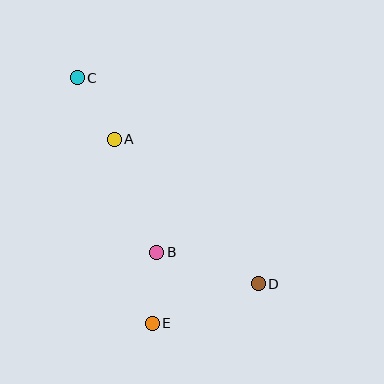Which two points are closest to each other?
Points B and E are closest to each other.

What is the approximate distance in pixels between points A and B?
The distance between A and B is approximately 121 pixels.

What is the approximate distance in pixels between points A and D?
The distance between A and D is approximately 204 pixels.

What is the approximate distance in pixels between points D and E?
The distance between D and E is approximately 113 pixels.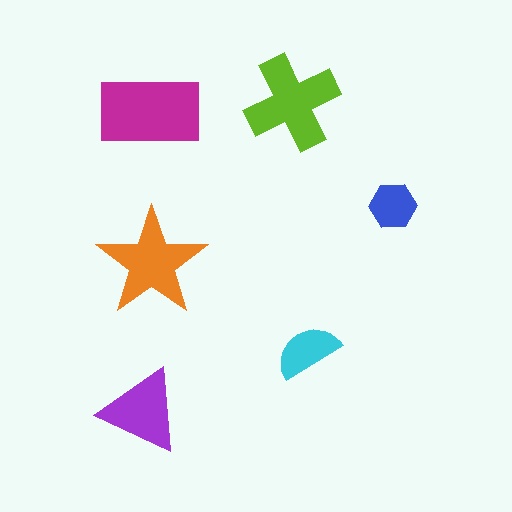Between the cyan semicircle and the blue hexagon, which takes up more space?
The cyan semicircle.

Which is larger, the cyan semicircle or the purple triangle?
The purple triangle.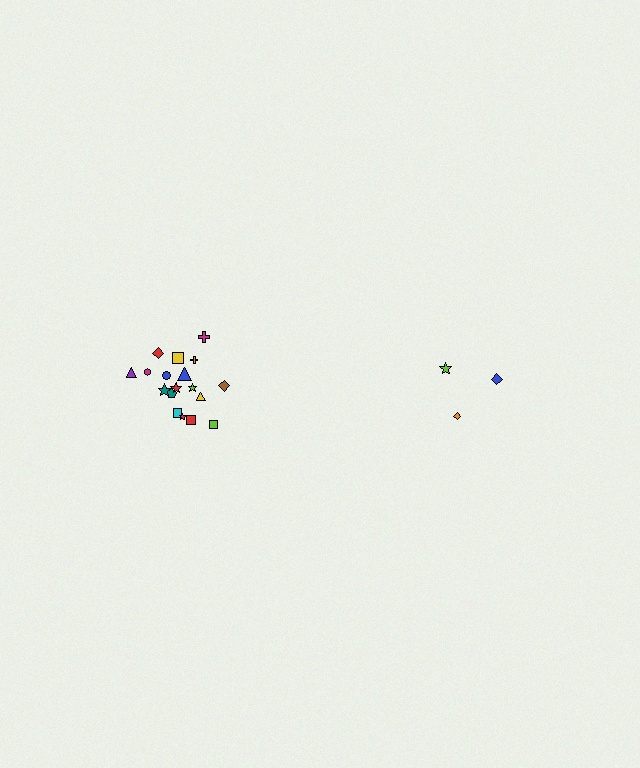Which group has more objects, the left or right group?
The left group.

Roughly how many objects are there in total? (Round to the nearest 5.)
Roughly 20 objects in total.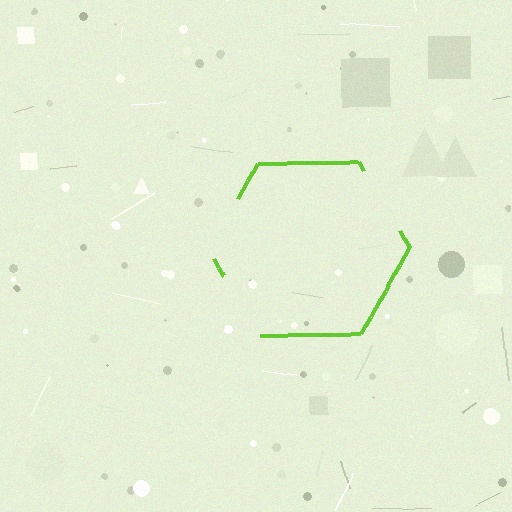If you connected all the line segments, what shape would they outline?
They would outline a hexagon.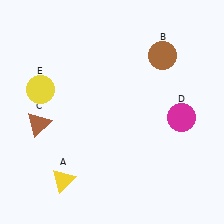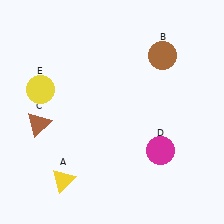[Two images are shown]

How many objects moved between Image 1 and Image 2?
1 object moved between the two images.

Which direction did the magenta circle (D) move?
The magenta circle (D) moved down.